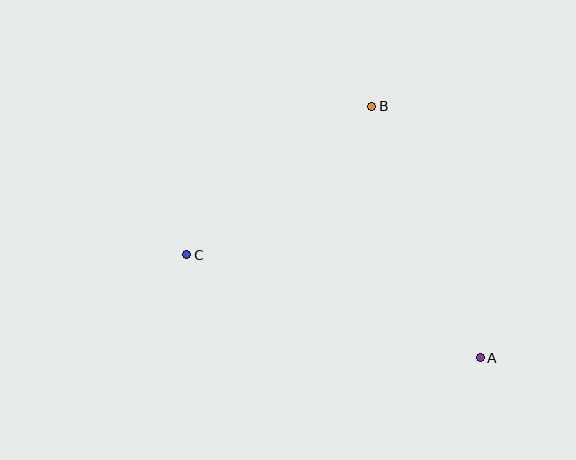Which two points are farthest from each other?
Points A and C are farthest from each other.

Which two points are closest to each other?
Points B and C are closest to each other.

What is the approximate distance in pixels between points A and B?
The distance between A and B is approximately 274 pixels.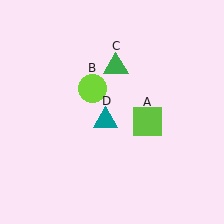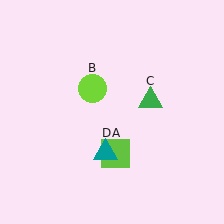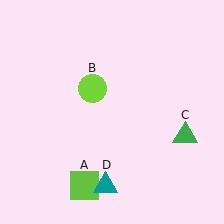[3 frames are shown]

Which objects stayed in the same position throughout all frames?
Lime circle (object B) remained stationary.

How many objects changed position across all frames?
3 objects changed position: lime square (object A), green triangle (object C), teal triangle (object D).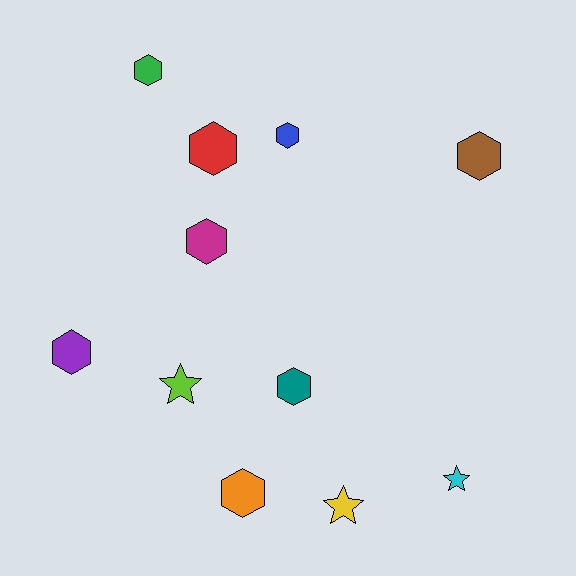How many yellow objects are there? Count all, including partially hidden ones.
There is 1 yellow object.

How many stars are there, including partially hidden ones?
There are 3 stars.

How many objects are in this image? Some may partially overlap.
There are 11 objects.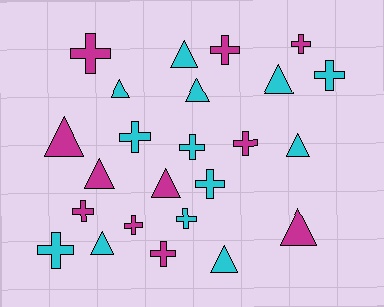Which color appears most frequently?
Cyan, with 13 objects.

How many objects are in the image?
There are 24 objects.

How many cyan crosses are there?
There are 6 cyan crosses.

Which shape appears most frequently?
Cross, with 13 objects.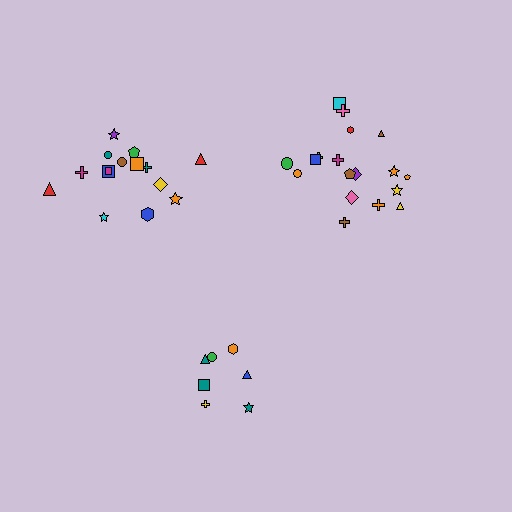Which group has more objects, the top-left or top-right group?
The top-right group.